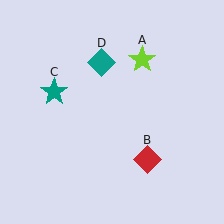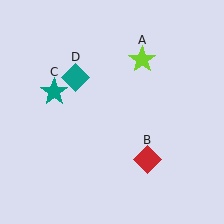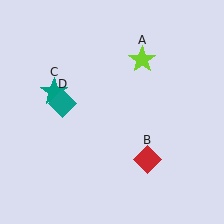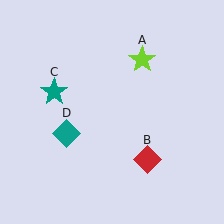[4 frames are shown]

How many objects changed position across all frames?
1 object changed position: teal diamond (object D).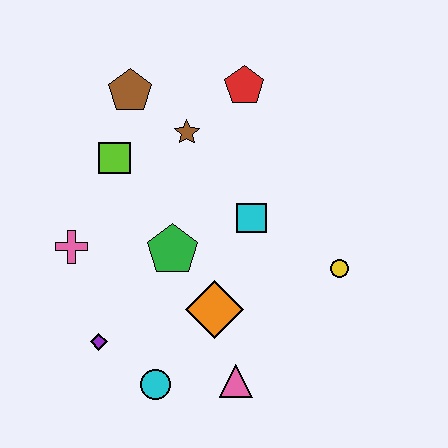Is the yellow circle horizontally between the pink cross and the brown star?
No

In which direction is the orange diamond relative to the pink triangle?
The orange diamond is above the pink triangle.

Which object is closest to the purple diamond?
The cyan circle is closest to the purple diamond.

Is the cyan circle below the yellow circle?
Yes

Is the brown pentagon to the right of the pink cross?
Yes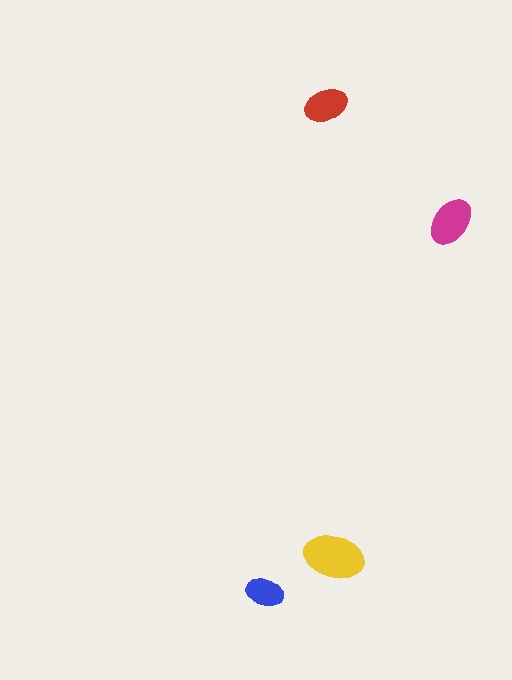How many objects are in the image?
There are 4 objects in the image.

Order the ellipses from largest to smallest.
the yellow one, the magenta one, the red one, the blue one.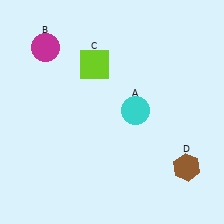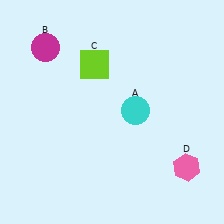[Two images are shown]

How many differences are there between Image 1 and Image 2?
There is 1 difference between the two images.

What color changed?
The hexagon (D) changed from brown in Image 1 to pink in Image 2.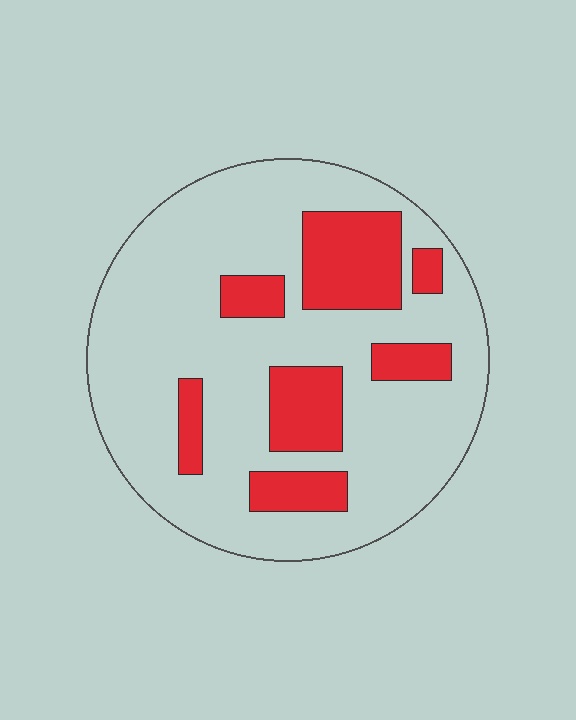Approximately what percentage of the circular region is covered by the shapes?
Approximately 25%.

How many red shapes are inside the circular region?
7.